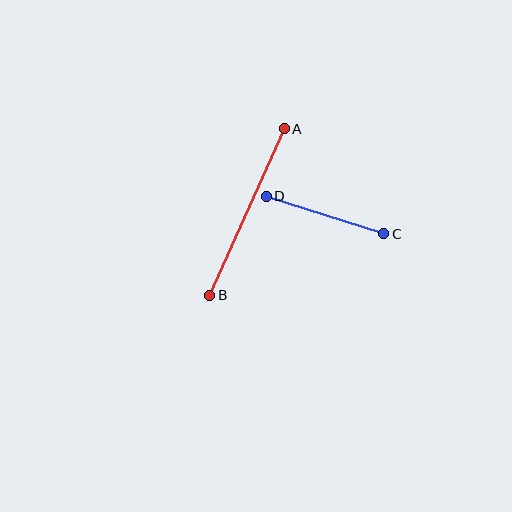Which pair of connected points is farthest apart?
Points A and B are farthest apart.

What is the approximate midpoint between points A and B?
The midpoint is at approximately (247, 212) pixels.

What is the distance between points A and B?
The distance is approximately 182 pixels.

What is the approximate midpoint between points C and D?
The midpoint is at approximately (325, 215) pixels.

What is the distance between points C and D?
The distance is approximately 124 pixels.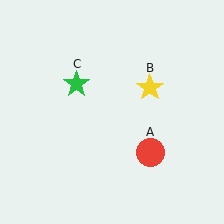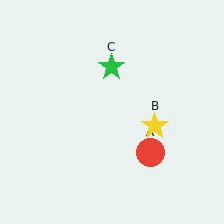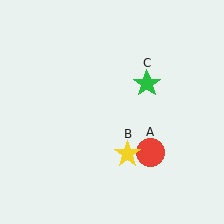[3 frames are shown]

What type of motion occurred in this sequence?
The yellow star (object B), green star (object C) rotated clockwise around the center of the scene.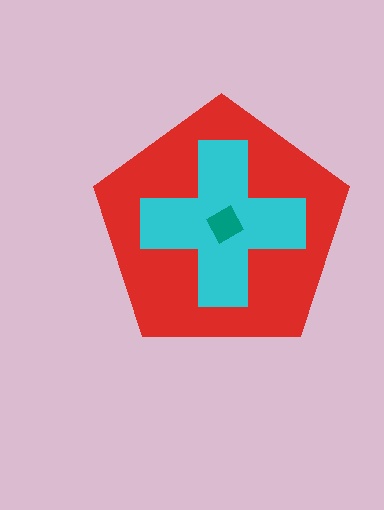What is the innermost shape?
The teal square.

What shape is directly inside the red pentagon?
The cyan cross.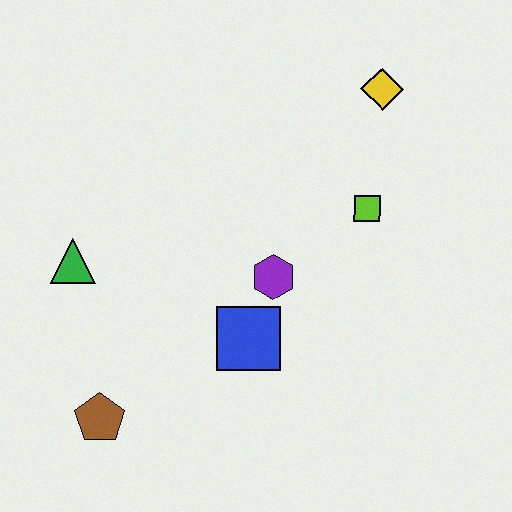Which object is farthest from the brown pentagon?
The yellow diamond is farthest from the brown pentagon.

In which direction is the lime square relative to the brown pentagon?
The lime square is to the right of the brown pentagon.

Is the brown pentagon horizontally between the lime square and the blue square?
No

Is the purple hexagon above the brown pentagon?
Yes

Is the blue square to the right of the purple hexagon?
No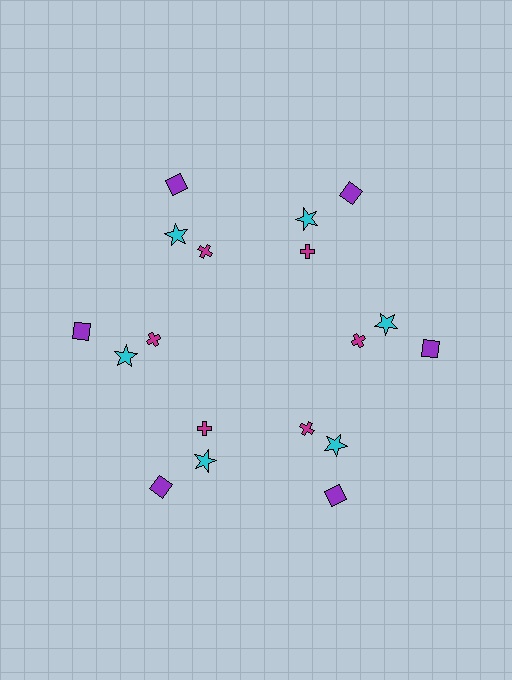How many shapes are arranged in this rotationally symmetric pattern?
There are 18 shapes, arranged in 6 groups of 3.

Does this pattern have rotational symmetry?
Yes, this pattern has 6-fold rotational symmetry. It looks the same after rotating 60 degrees around the center.